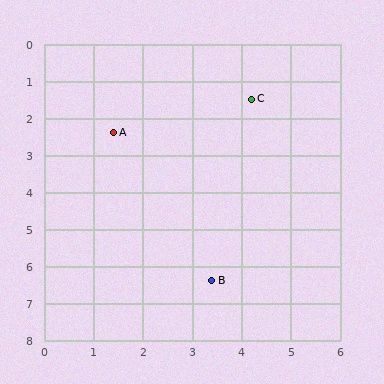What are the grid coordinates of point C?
Point C is at approximately (4.2, 1.5).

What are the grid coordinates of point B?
Point B is at approximately (3.4, 6.4).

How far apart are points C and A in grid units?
Points C and A are about 2.9 grid units apart.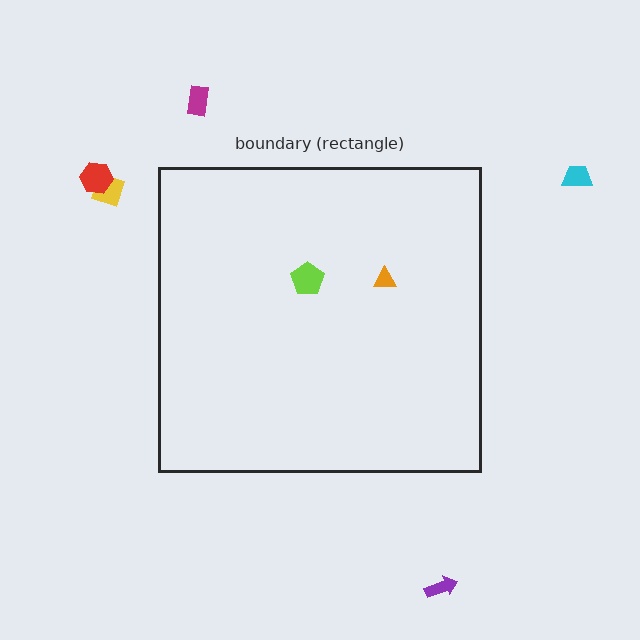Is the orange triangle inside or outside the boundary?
Inside.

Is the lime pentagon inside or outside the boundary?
Inside.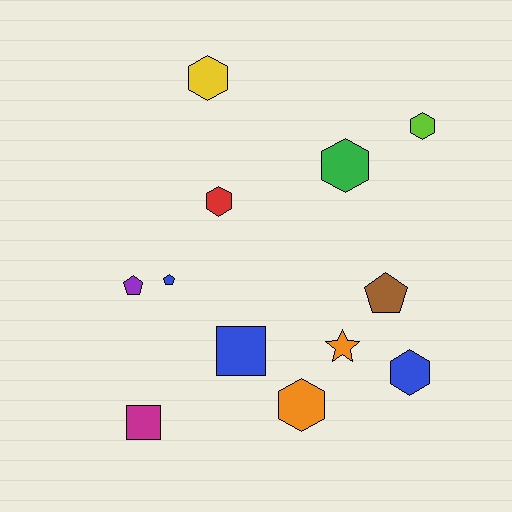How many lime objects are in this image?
There is 1 lime object.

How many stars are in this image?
There is 1 star.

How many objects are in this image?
There are 12 objects.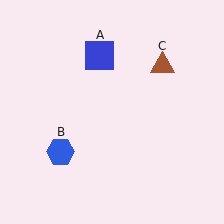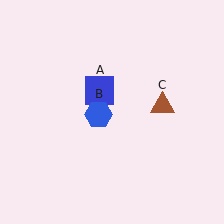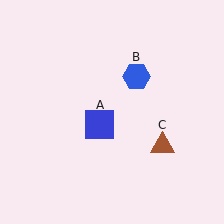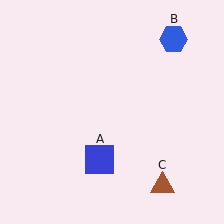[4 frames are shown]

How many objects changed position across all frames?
3 objects changed position: blue square (object A), blue hexagon (object B), brown triangle (object C).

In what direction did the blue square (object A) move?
The blue square (object A) moved down.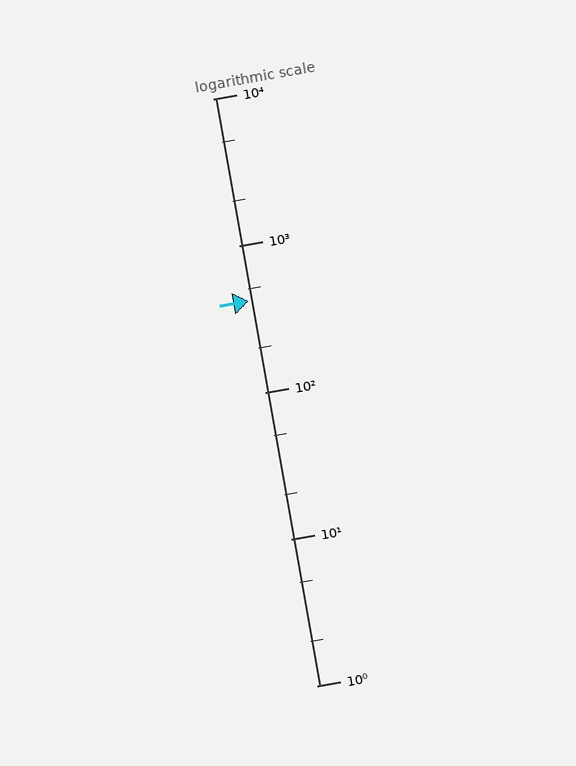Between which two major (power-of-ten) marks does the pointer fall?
The pointer is between 100 and 1000.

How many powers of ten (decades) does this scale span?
The scale spans 4 decades, from 1 to 10000.